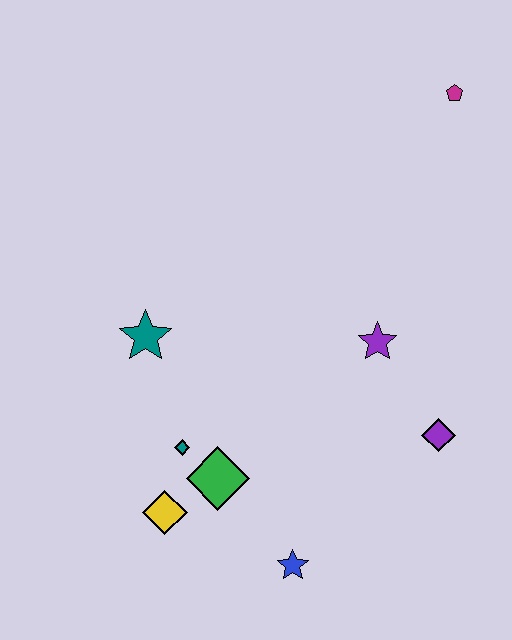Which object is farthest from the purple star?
The yellow diamond is farthest from the purple star.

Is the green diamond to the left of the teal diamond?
No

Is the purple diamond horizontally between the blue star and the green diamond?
No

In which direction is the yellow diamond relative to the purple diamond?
The yellow diamond is to the left of the purple diamond.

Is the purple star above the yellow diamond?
Yes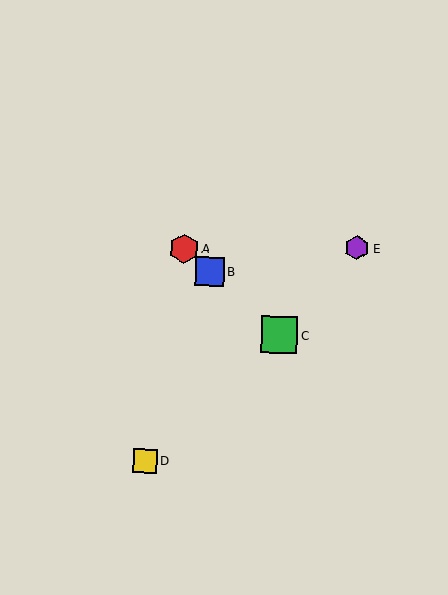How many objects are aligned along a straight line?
3 objects (A, B, C) are aligned along a straight line.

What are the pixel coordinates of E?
Object E is at (357, 248).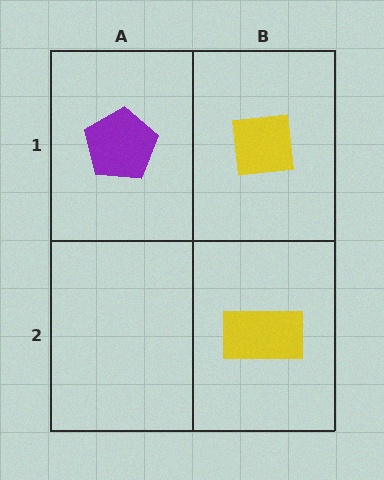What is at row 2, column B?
A yellow rectangle.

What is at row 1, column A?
A purple pentagon.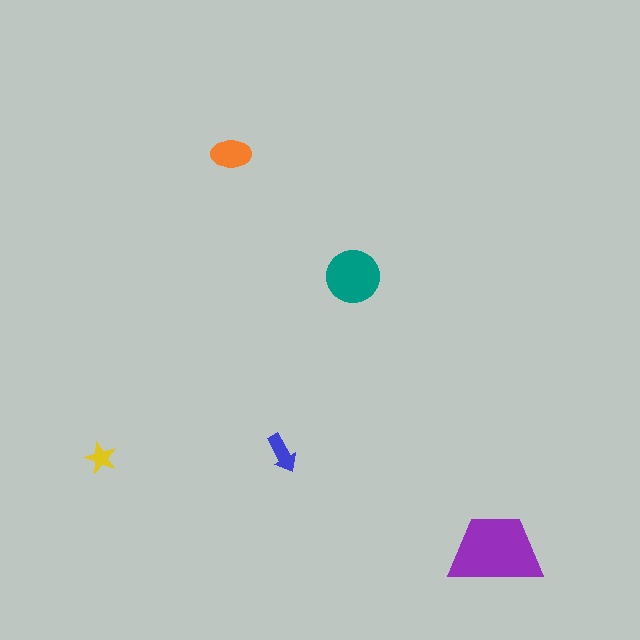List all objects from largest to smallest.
The purple trapezoid, the teal circle, the orange ellipse, the blue arrow, the yellow star.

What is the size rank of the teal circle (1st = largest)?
2nd.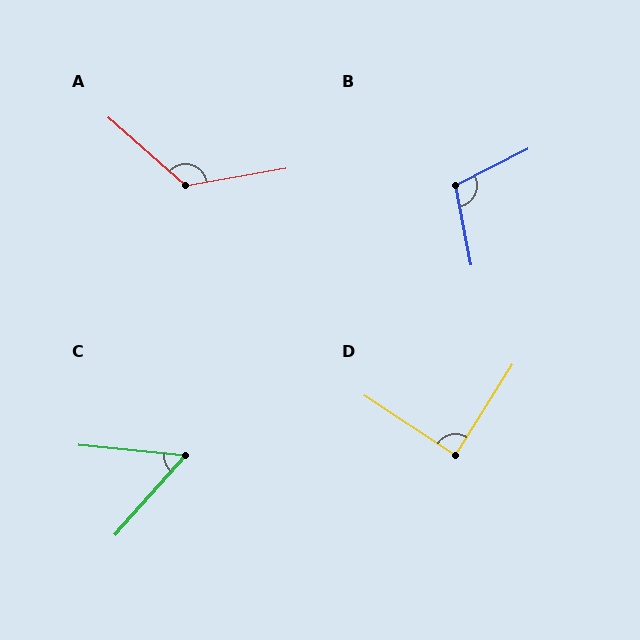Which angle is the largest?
A, at approximately 129 degrees.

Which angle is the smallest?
C, at approximately 54 degrees.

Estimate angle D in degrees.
Approximately 89 degrees.